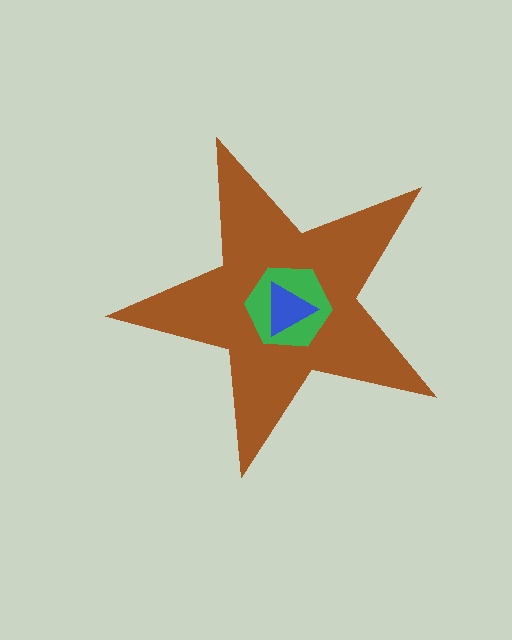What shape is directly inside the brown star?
The green hexagon.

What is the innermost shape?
The blue triangle.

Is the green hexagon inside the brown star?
Yes.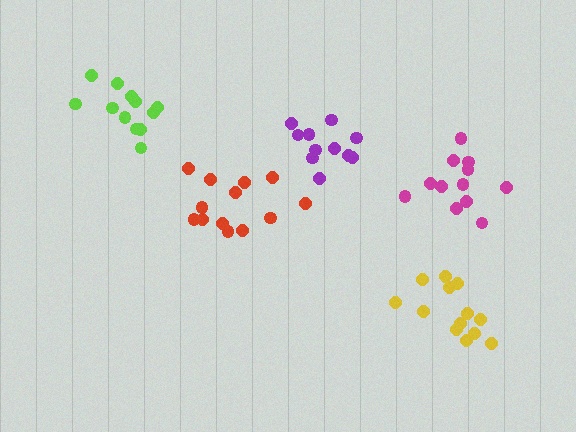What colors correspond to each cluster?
The clusters are colored: lime, magenta, red, purple, yellow.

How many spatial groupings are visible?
There are 5 spatial groupings.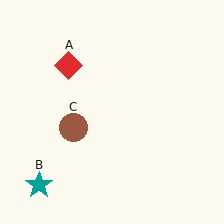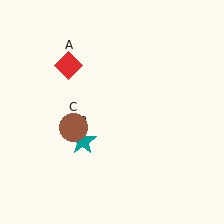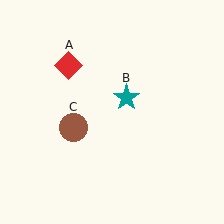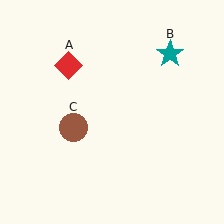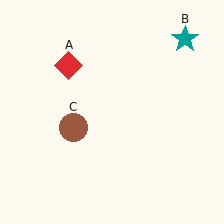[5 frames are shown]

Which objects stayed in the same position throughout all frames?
Red diamond (object A) and brown circle (object C) remained stationary.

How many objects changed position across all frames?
1 object changed position: teal star (object B).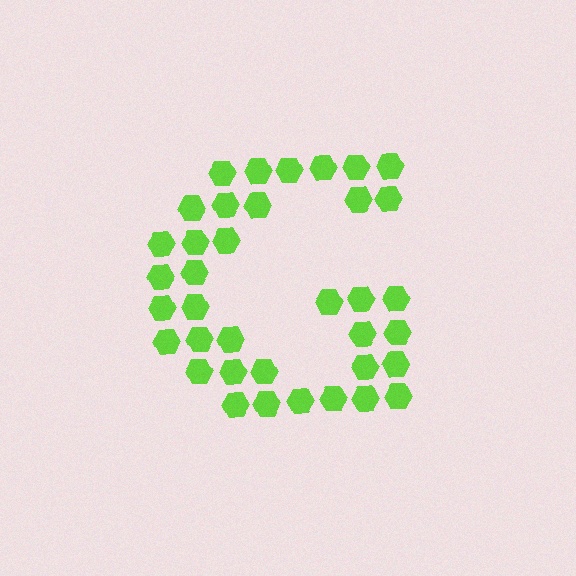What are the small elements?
The small elements are hexagons.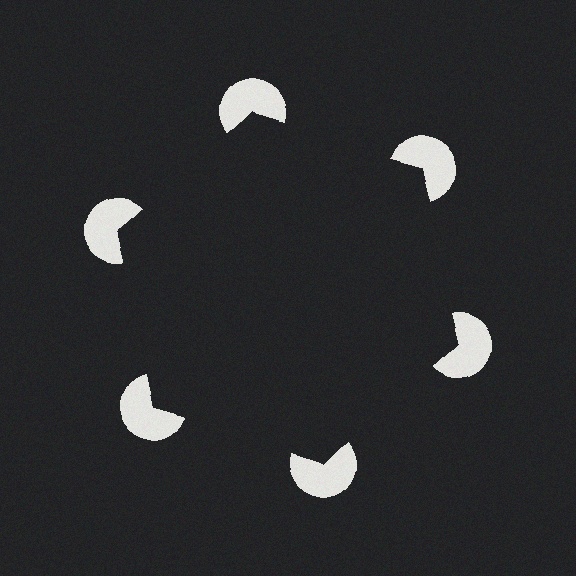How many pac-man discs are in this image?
There are 6 — one at each vertex of the illusory hexagon.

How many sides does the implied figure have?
6 sides.